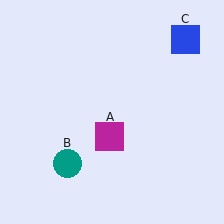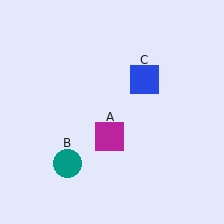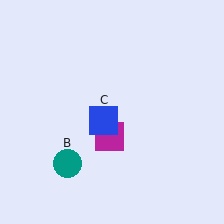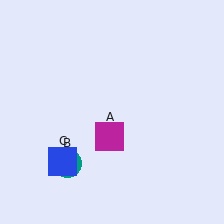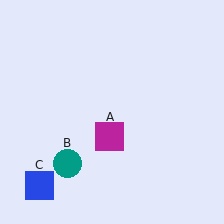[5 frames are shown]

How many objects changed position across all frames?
1 object changed position: blue square (object C).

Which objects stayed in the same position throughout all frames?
Magenta square (object A) and teal circle (object B) remained stationary.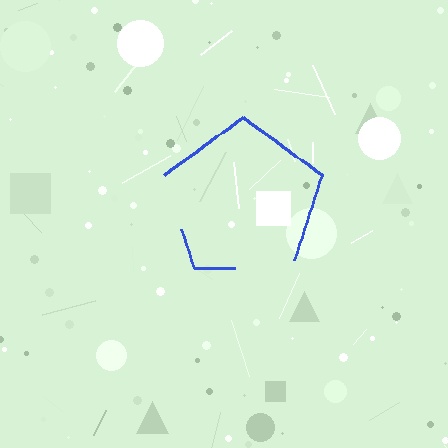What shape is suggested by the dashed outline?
The dashed outline suggests a pentagon.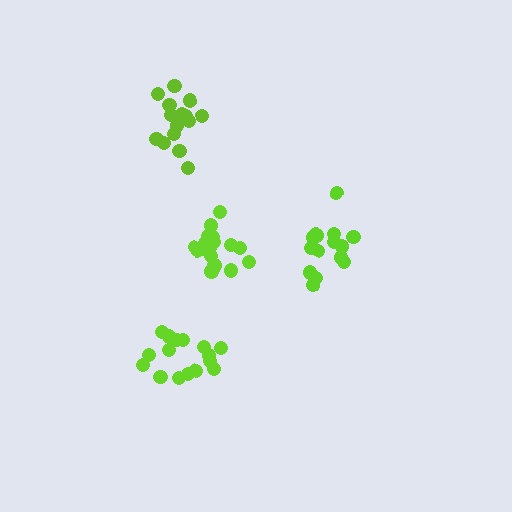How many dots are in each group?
Group 1: 20 dots, Group 2: 16 dots, Group 3: 14 dots, Group 4: 16 dots (66 total).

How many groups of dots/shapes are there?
There are 4 groups.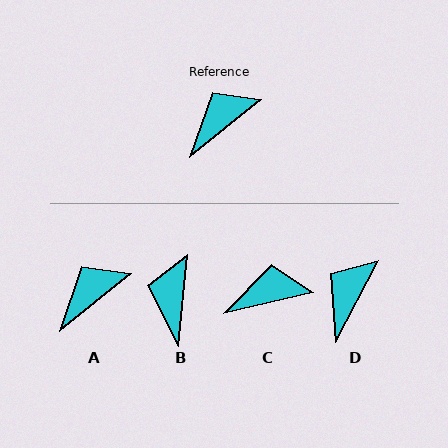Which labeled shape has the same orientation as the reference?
A.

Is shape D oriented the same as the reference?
No, it is off by about 23 degrees.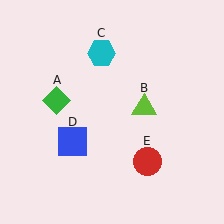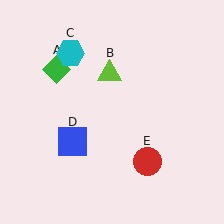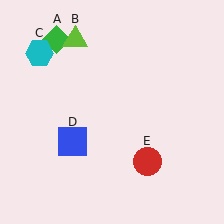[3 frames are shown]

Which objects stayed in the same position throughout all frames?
Blue square (object D) and red circle (object E) remained stationary.